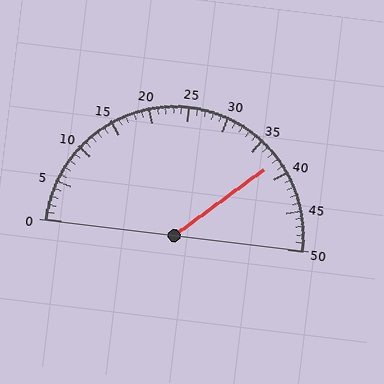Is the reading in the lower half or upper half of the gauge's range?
The reading is in the upper half of the range (0 to 50).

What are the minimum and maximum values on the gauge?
The gauge ranges from 0 to 50.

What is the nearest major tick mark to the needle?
The nearest major tick mark is 40.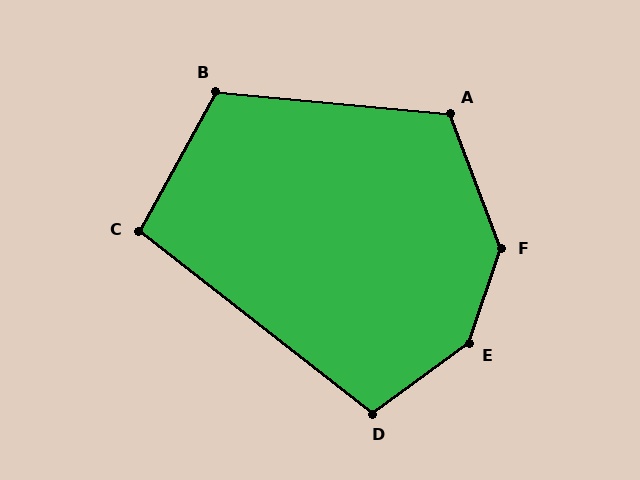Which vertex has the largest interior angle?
E, at approximately 145 degrees.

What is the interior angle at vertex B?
Approximately 113 degrees (obtuse).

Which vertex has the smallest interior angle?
C, at approximately 99 degrees.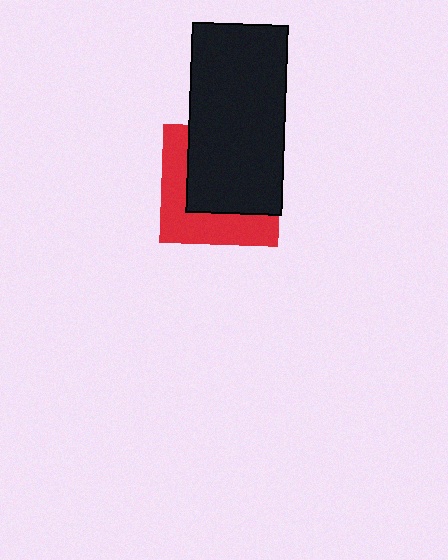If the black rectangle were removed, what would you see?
You would see the complete red square.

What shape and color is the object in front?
The object in front is a black rectangle.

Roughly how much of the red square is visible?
A small part of it is visible (roughly 43%).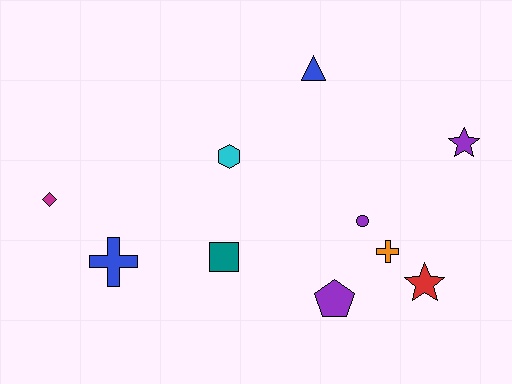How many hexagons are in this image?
There is 1 hexagon.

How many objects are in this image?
There are 10 objects.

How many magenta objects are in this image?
There is 1 magenta object.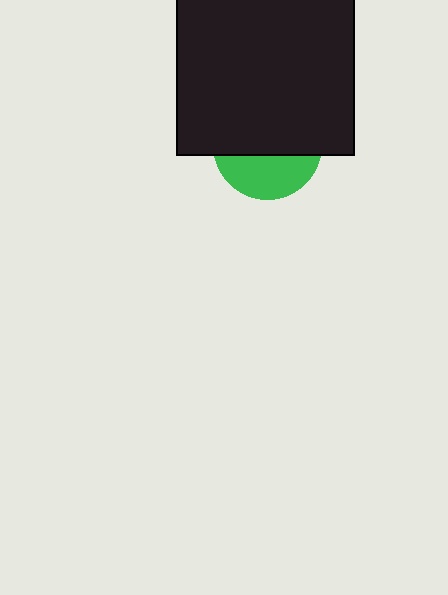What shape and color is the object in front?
The object in front is a black rectangle.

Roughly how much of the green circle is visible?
A small part of it is visible (roughly 38%).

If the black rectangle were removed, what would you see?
You would see the complete green circle.